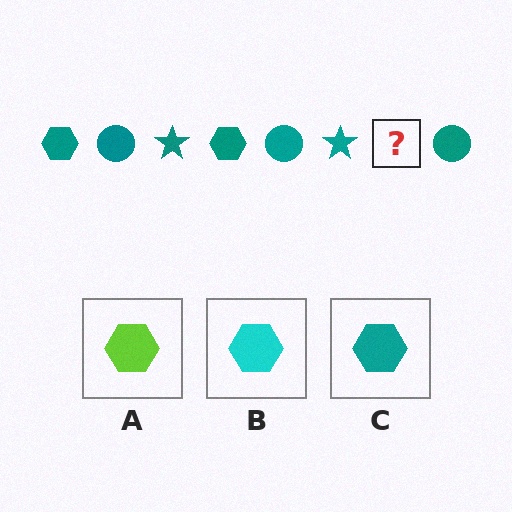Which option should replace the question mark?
Option C.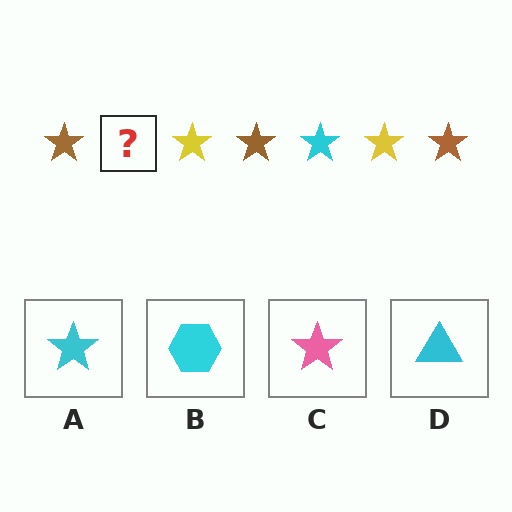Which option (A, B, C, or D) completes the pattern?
A.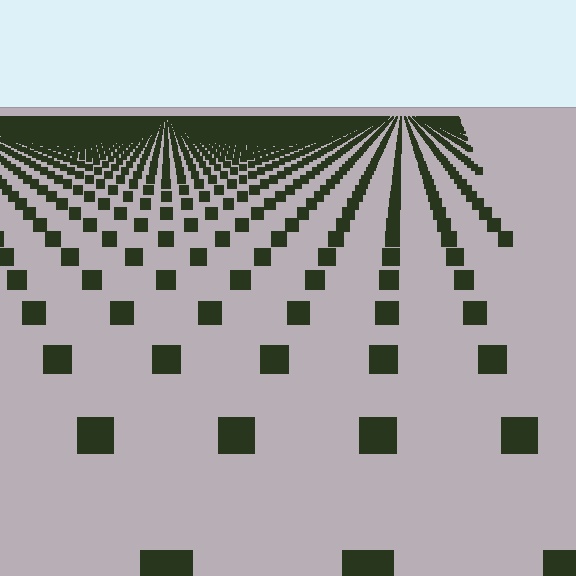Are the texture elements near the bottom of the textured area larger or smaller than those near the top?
Larger. Near the bottom, elements are closer to the viewer and appear at a bigger on-screen size.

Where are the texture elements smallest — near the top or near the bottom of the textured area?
Near the top.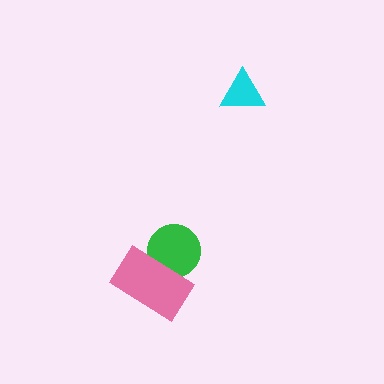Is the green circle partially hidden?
Yes, it is partially covered by another shape.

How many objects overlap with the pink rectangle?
1 object overlaps with the pink rectangle.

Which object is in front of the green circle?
The pink rectangle is in front of the green circle.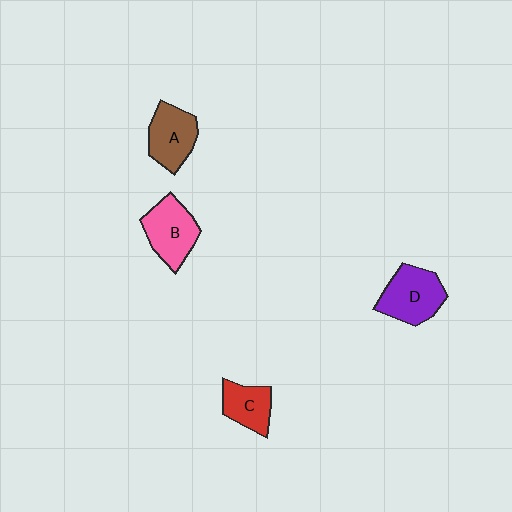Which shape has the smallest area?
Shape C (red).